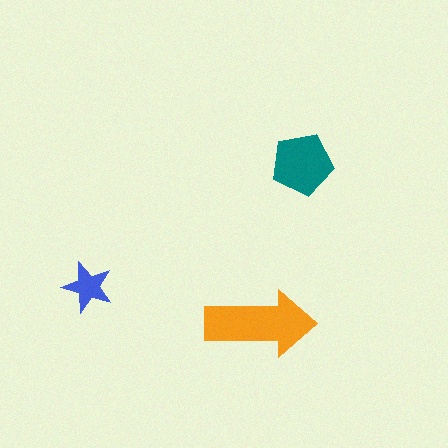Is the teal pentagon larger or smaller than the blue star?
Larger.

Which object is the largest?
The orange arrow.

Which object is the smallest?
The blue star.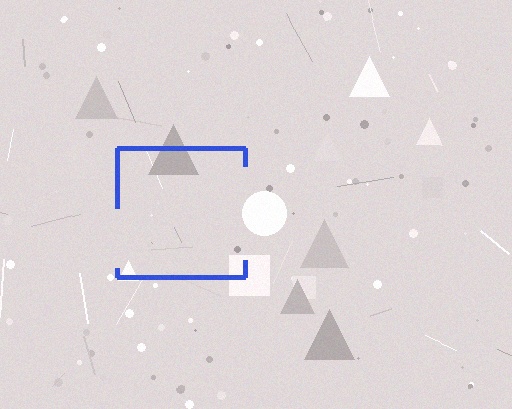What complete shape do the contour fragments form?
The contour fragments form a square.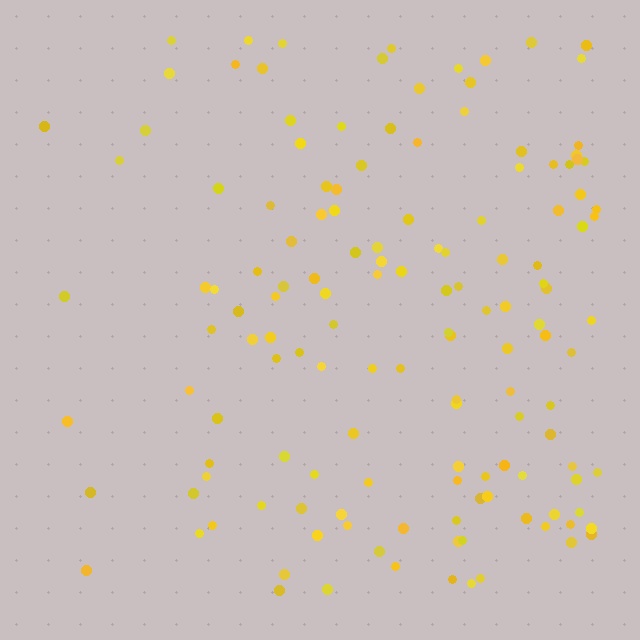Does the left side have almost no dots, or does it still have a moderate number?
Still a moderate number, just noticeably fewer than the right.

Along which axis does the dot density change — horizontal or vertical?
Horizontal.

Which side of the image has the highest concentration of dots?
The right.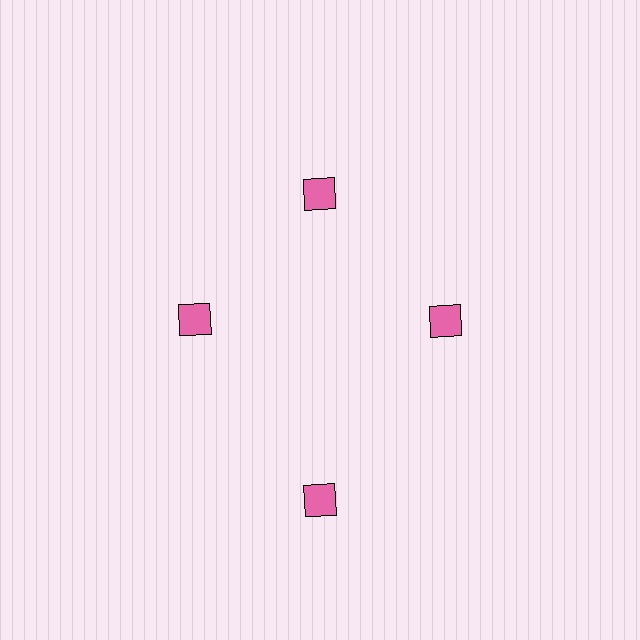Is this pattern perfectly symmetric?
No. The 4 pink diamonds are arranged in a ring, but one element near the 6 o'clock position is pushed outward from the center, breaking the 4-fold rotational symmetry.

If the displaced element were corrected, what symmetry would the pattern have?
It would have 4-fold rotational symmetry — the pattern would map onto itself every 90 degrees.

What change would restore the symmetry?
The symmetry would be restored by moving it inward, back onto the ring so that all 4 diamonds sit at equal angles and equal distance from the center.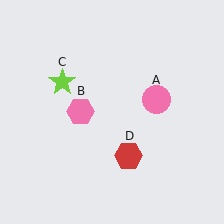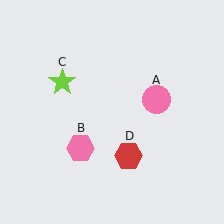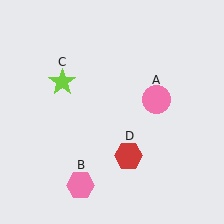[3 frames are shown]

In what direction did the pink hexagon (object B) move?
The pink hexagon (object B) moved down.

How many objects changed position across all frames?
1 object changed position: pink hexagon (object B).